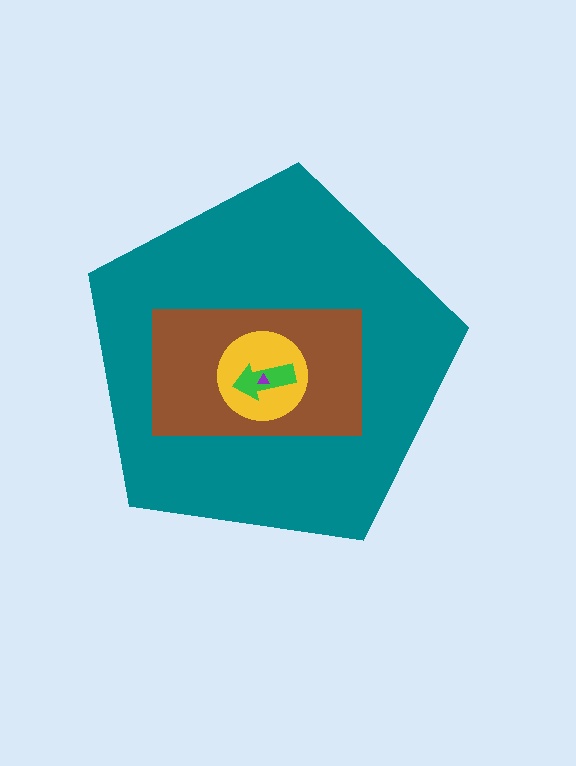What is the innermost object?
The purple triangle.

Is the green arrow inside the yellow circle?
Yes.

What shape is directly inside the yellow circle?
The green arrow.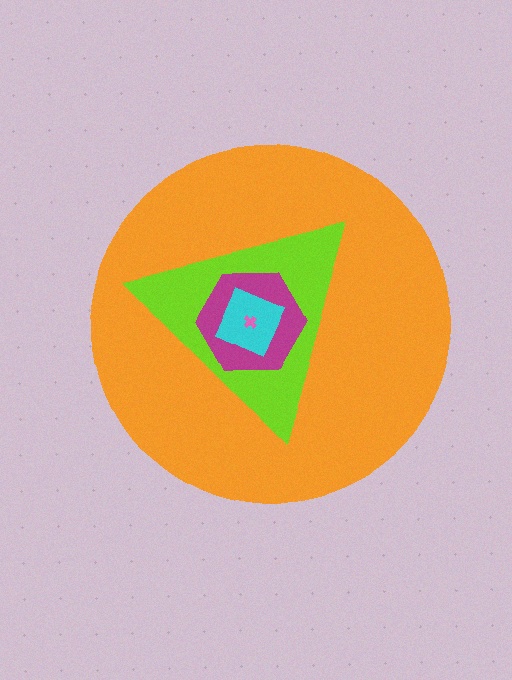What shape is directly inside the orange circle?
The lime triangle.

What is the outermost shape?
The orange circle.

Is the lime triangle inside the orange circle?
Yes.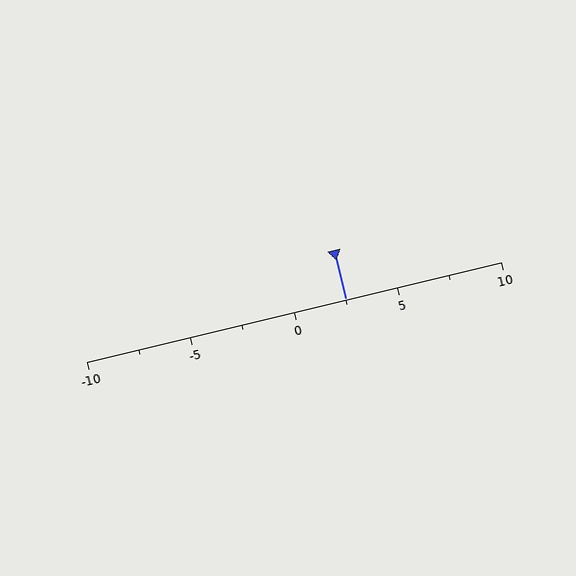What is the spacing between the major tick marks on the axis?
The major ticks are spaced 5 apart.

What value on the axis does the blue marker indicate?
The marker indicates approximately 2.5.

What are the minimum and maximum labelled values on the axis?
The axis runs from -10 to 10.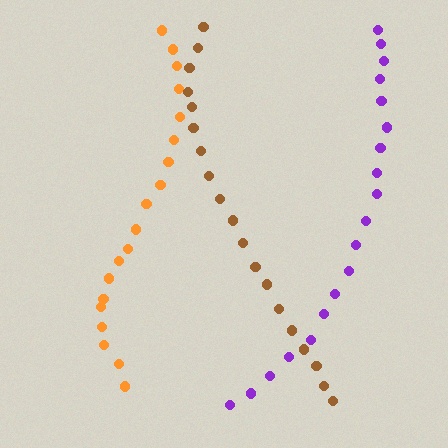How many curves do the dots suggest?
There are 3 distinct paths.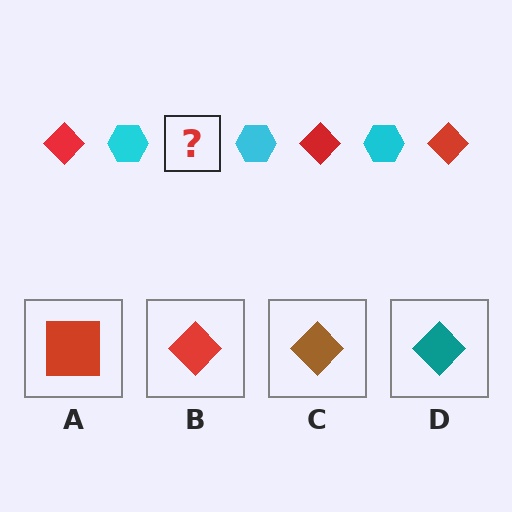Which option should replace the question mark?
Option B.